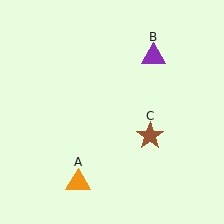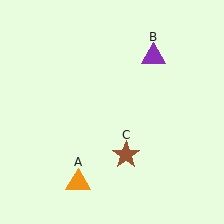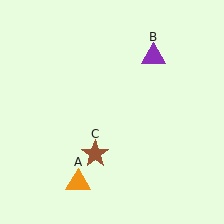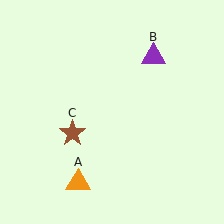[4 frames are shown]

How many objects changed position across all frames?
1 object changed position: brown star (object C).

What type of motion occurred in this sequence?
The brown star (object C) rotated clockwise around the center of the scene.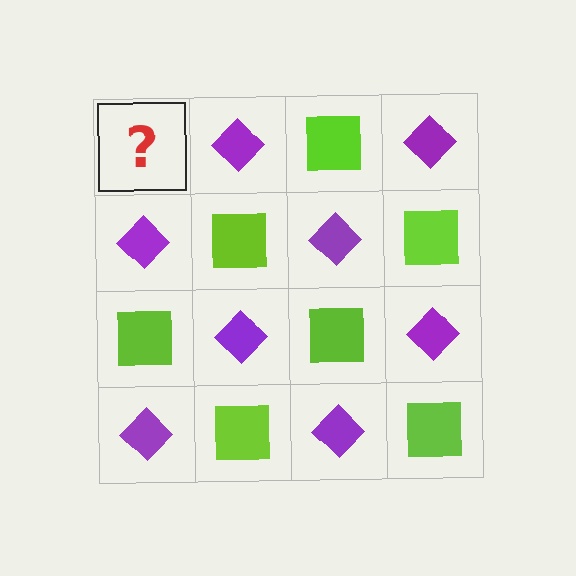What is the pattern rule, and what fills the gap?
The rule is that it alternates lime square and purple diamond in a checkerboard pattern. The gap should be filled with a lime square.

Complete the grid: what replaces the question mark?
The question mark should be replaced with a lime square.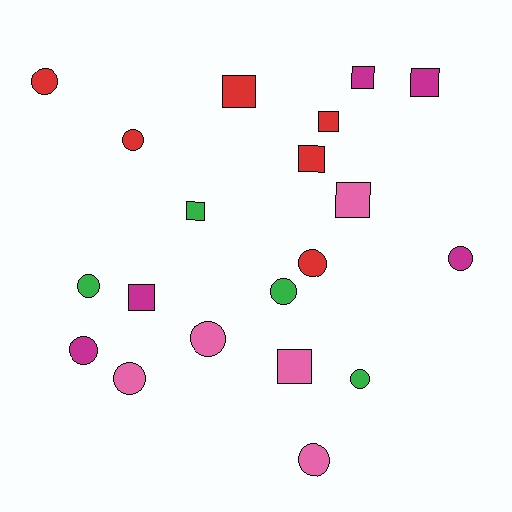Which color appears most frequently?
Red, with 6 objects.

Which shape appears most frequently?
Circle, with 11 objects.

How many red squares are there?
There are 3 red squares.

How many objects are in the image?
There are 20 objects.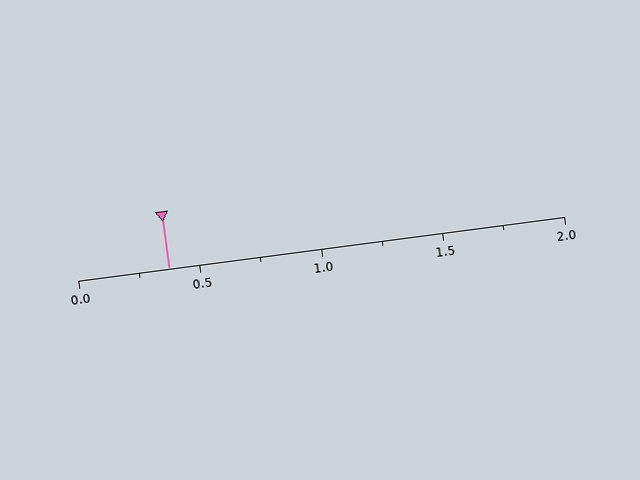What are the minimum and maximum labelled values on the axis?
The axis runs from 0.0 to 2.0.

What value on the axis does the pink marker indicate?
The marker indicates approximately 0.38.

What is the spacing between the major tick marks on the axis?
The major ticks are spaced 0.5 apart.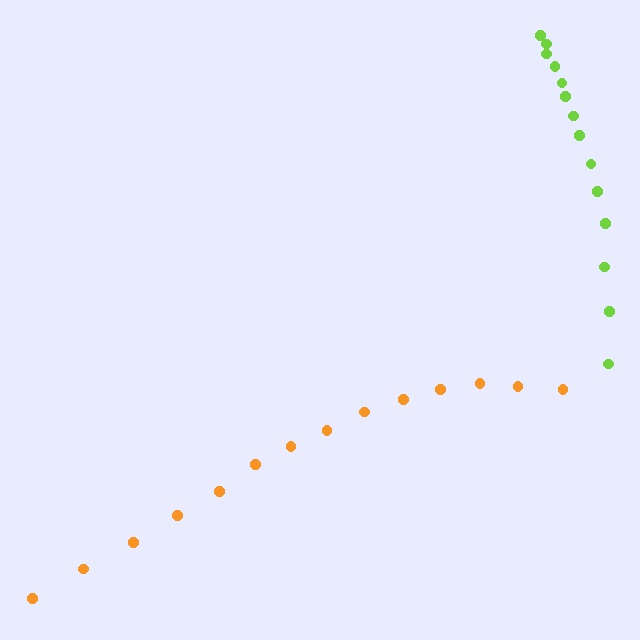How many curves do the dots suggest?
There are 2 distinct paths.